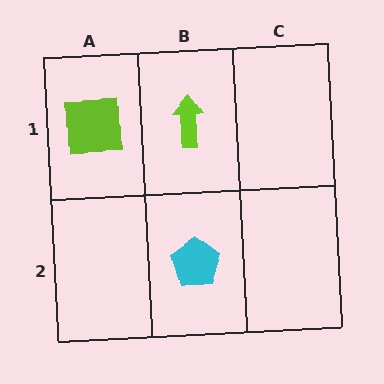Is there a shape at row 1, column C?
No, that cell is empty.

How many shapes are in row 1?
2 shapes.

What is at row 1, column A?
A lime square.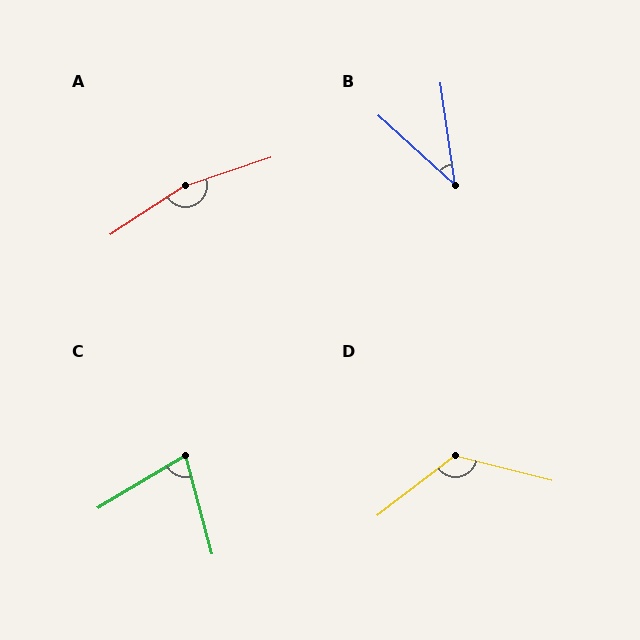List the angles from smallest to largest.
B (40°), C (74°), D (128°), A (165°).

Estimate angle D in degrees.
Approximately 128 degrees.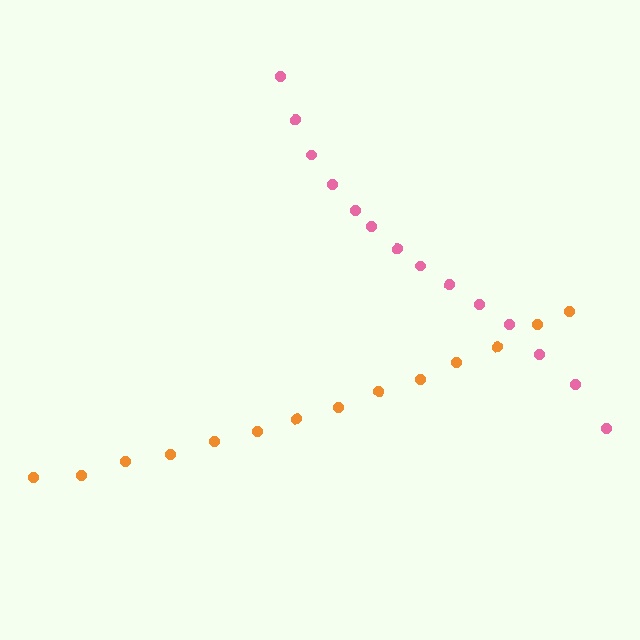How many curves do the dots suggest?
There are 2 distinct paths.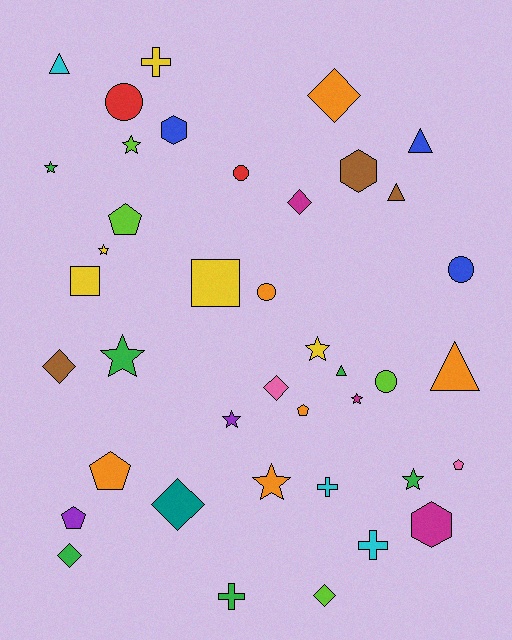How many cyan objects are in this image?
There are 3 cyan objects.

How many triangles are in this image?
There are 5 triangles.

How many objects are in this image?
There are 40 objects.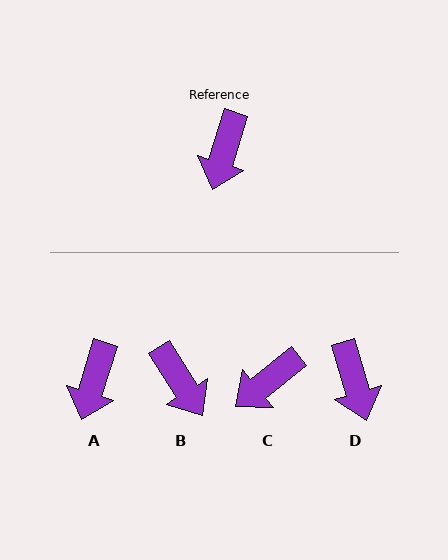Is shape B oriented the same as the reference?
No, it is off by about 49 degrees.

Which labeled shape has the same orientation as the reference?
A.